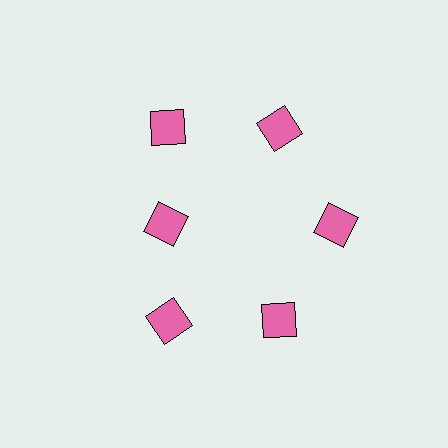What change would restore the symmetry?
The symmetry would be restored by moving it outward, back onto the ring so that all 6 diamonds sit at equal angles and equal distance from the center.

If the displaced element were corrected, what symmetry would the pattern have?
It would have 6-fold rotational symmetry — the pattern would map onto itself every 60 degrees.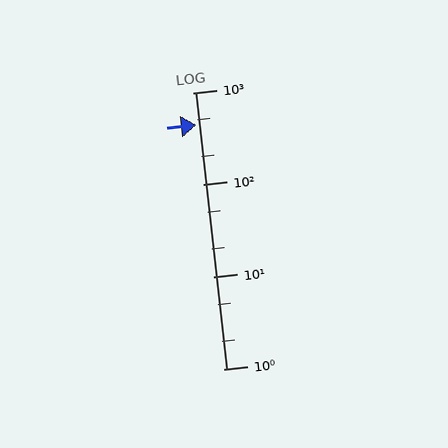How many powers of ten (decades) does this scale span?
The scale spans 3 decades, from 1 to 1000.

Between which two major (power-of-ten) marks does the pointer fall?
The pointer is between 100 and 1000.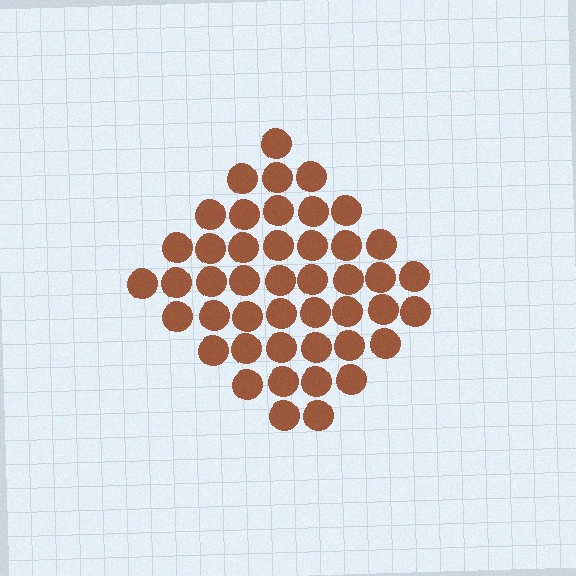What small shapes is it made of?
It is made of small circles.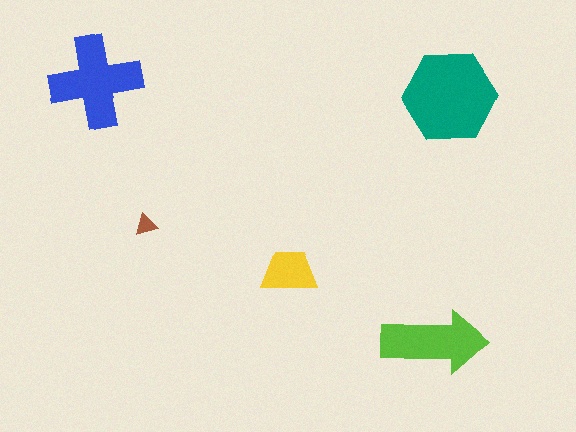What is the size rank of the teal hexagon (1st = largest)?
1st.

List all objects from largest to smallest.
The teal hexagon, the blue cross, the lime arrow, the yellow trapezoid, the brown triangle.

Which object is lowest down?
The lime arrow is bottommost.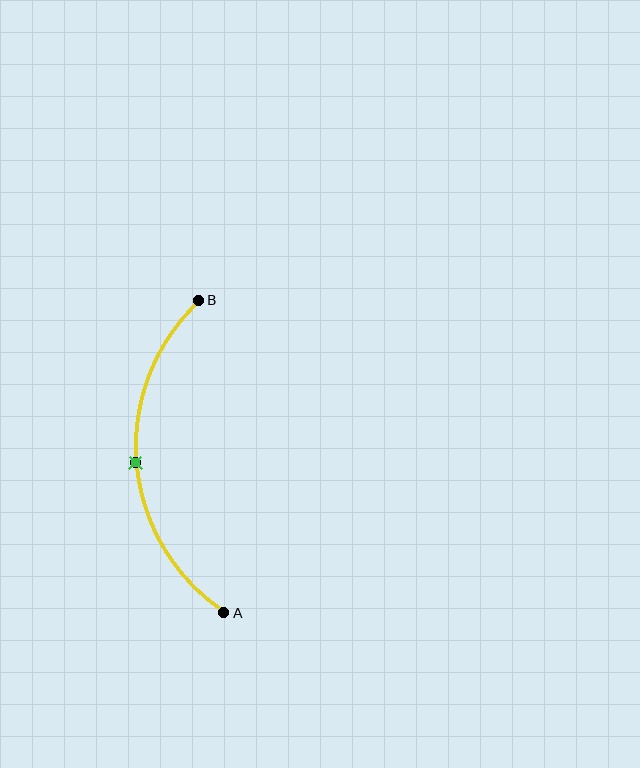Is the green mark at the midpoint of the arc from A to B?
Yes. The green mark lies on the arc at equal arc-length from both A and B — it is the arc midpoint.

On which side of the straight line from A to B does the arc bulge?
The arc bulges to the left of the straight line connecting A and B.